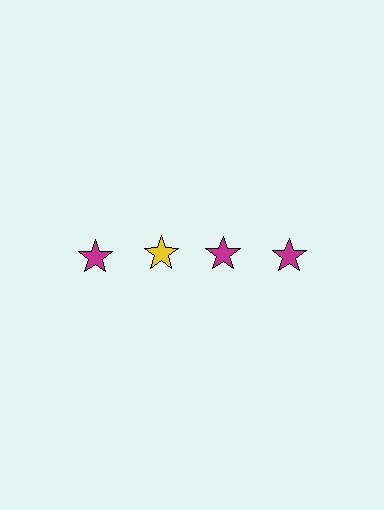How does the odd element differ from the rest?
It has a different color: yellow instead of magenta.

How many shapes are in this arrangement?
There are 4 shapes arranged in a grid pattern.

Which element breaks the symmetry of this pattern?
The yellow star in the top row, second from left column breaks the symmetry. All other shapes are magenta stars.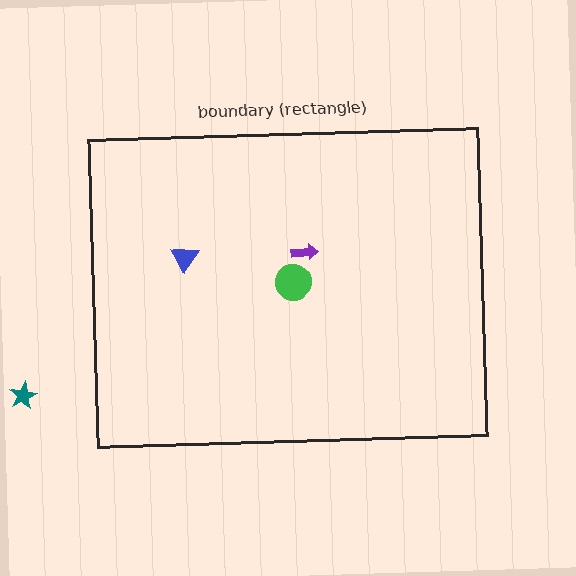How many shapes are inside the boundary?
3 inside, 1 outside.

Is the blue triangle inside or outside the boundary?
Inside.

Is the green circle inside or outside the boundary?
Inside.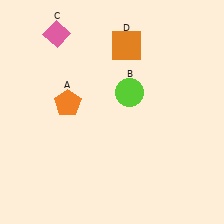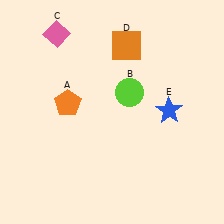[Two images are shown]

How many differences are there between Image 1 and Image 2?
There is 1 difference between the two images.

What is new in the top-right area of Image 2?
A blue star (E) was added in the top-right area of Image 2.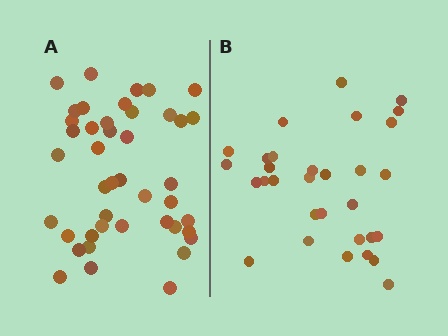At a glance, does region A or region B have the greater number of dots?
Region A (the left region) has more dots.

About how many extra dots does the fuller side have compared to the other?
Region A has roughly 12 or so more dots than region B.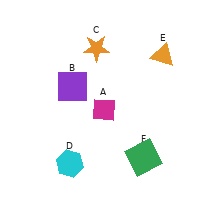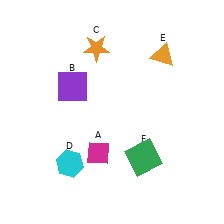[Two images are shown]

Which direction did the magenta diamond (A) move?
The magenta diamond (A) moved down.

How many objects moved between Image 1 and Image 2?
1 object moved between the two images.